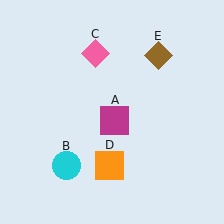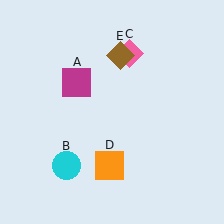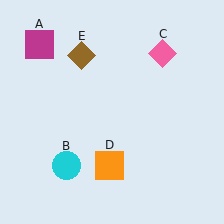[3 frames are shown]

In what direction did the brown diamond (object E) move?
The brown diamond (object E) moved left.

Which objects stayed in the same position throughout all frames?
Cyan circle (object B) and orange square (object D) remained stationary.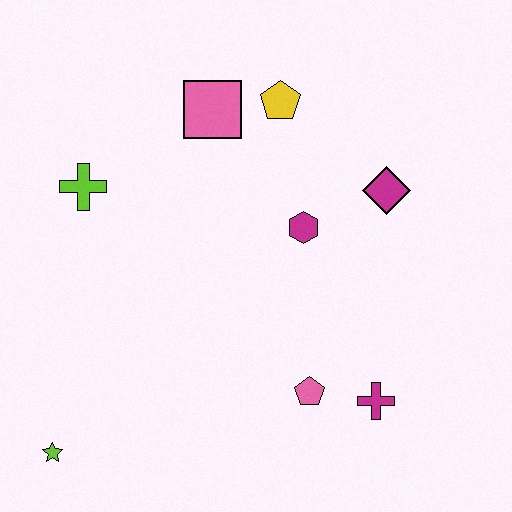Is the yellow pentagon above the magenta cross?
Yes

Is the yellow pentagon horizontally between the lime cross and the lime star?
No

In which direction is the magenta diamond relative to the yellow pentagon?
The magenta diamond is to the right of the yellow pentagon.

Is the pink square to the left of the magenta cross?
Yes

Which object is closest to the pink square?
The yellow pentagon is closest to the pink square.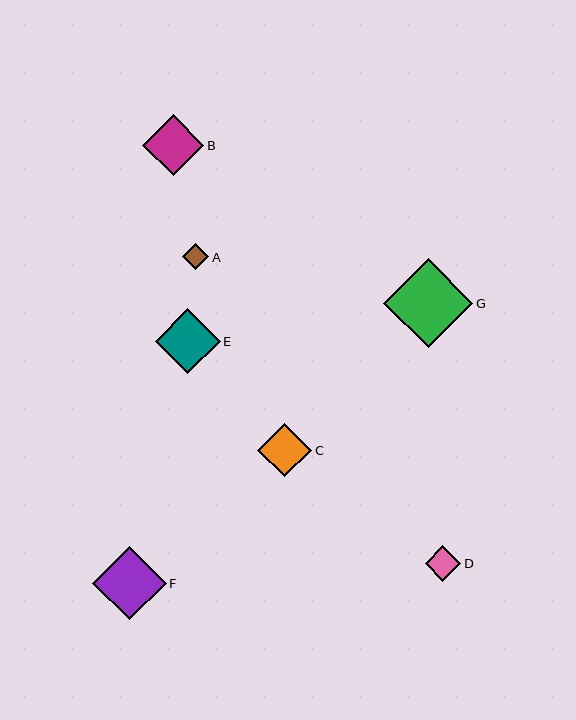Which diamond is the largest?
Diamond G is the largest with a size of approximately 89 pixels.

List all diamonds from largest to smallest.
From largest to smallest: G, F, E, B, C, D, A.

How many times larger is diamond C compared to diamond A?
Diamond C is approximately 2.0 times the size of diamond A.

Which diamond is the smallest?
Diamond A is the smallest with a size of approximately 27 pixels.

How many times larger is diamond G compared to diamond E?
Diamond G is approximately 1.4 times the size of diamond E.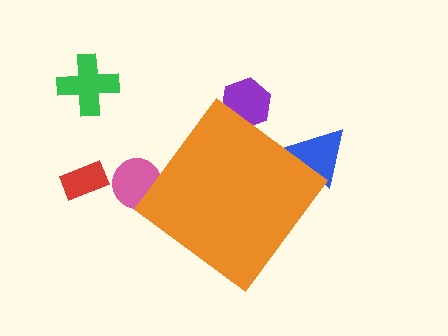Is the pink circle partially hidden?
Yes, the pink circle is partially hidden behind the orange diamond.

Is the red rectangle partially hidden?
No, the red rectangle is fully visible.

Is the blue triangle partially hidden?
Yes, the blue triangle is partially hidden behind the orange diamond.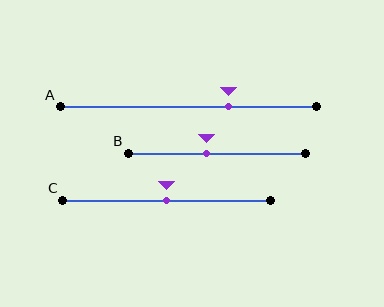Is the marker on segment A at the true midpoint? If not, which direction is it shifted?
No, the marker on segment A is shifted to the right by about 16% of the segment length.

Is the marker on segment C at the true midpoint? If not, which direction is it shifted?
Yes, the marker on segment C is at the true midpoint.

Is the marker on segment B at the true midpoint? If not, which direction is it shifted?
No, the marker on segment B is shifted to the left by about 6% of the segment length.